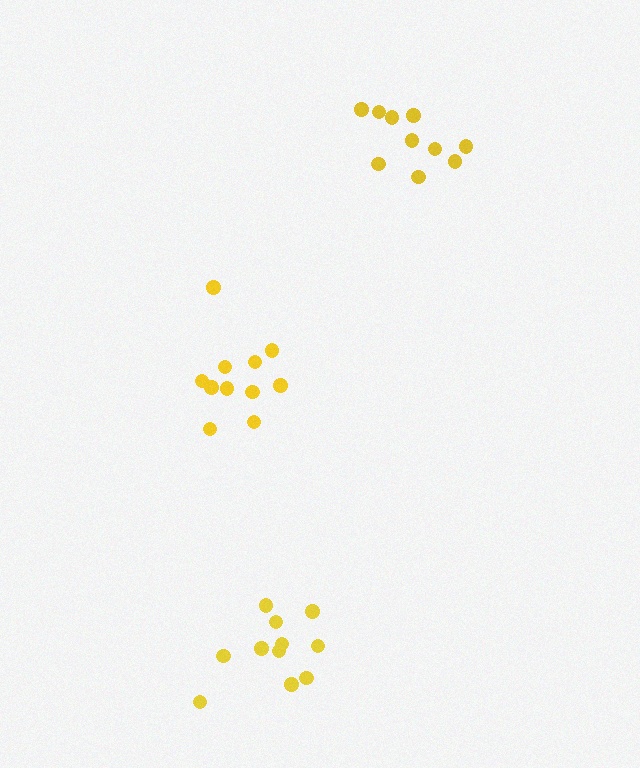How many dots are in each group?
Group 1: 11 dots, Group 2: 10 dots, Group 3: 11 dots (32 total).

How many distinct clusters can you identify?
There are 3 distinct clusters.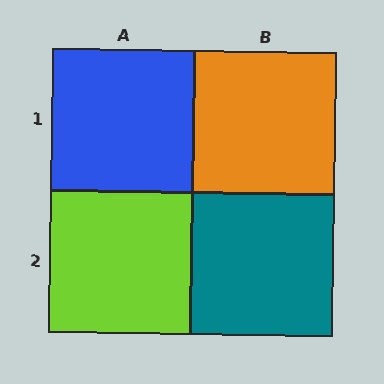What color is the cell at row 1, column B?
Orange.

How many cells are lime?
1 cell is lime.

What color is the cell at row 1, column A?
Blue.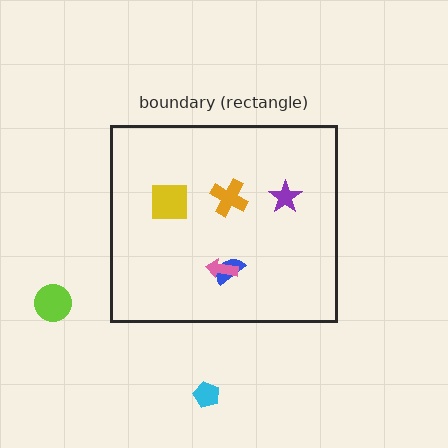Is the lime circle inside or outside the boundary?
Outside.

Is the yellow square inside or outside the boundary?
Inside.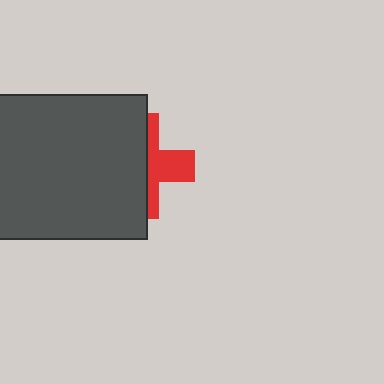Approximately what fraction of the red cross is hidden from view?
Roughly 59% of the red cross is hidden behind the dark gray rectangle.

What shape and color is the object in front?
The object in front is a dark gray rectangle.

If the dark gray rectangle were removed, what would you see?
You would see the complete red cross.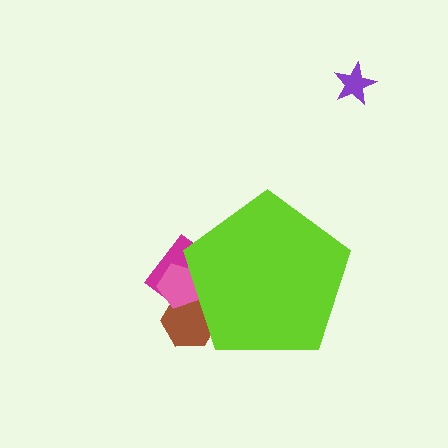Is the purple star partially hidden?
No, the purple star is fully visible.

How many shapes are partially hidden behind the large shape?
3 shapes are partially hidden.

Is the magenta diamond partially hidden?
Yes, the magenta diamond is partially hidden behind the lime pentagon.